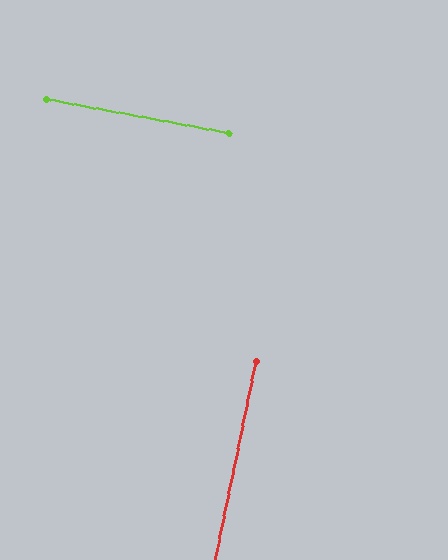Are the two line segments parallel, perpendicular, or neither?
Perpendicular — they meet at approximately 89°.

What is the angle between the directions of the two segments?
Approximately 89 degrees.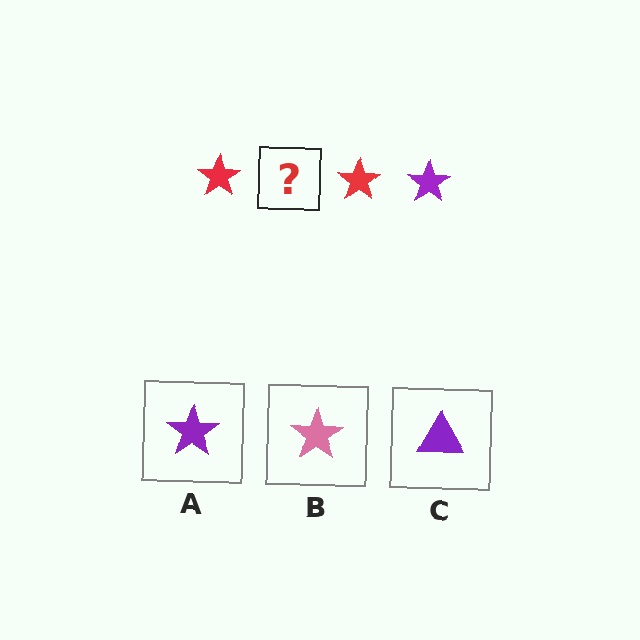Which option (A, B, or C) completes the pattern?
A.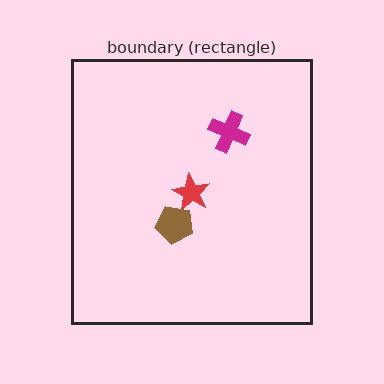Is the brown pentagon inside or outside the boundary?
Inside.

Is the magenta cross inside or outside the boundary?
Inside.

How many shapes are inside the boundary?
3 inside, 0 outside.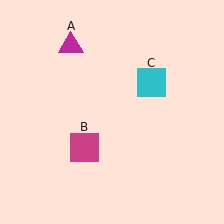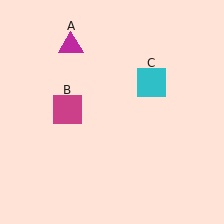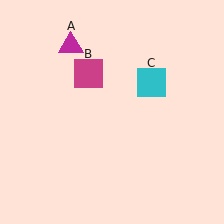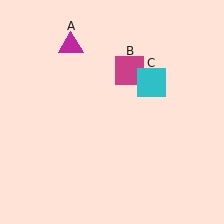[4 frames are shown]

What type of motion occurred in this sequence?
The magenta square (object B) rotated clockwise around the center of the scene.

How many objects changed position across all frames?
1 object changed position: magenta square (object B).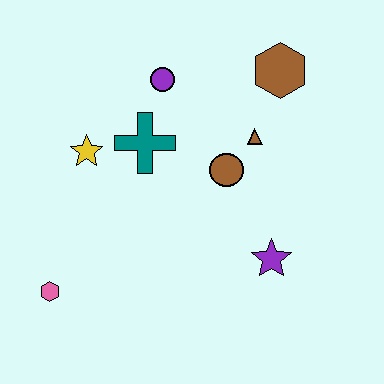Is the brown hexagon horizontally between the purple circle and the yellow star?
No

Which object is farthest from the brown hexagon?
The pink hexagon is farthest from the brown hexagon.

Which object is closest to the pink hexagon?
The yellow star is closest to the pink hexagon.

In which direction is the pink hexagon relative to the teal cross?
The pink hexagon is below the teal cross.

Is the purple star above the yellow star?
No